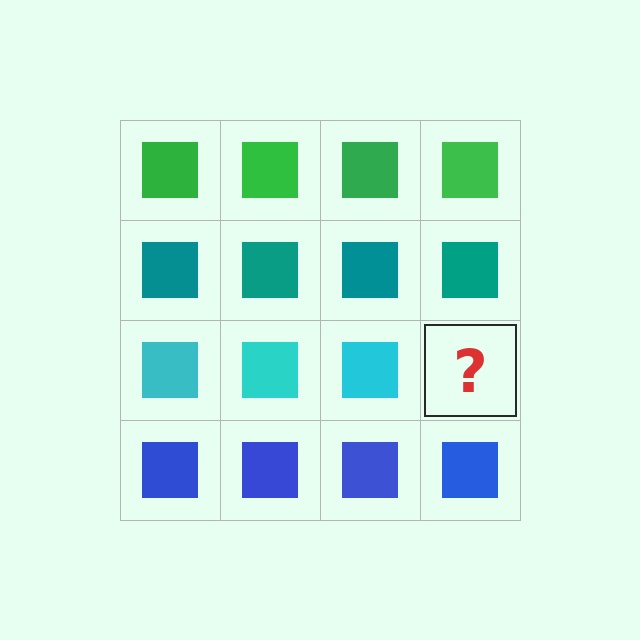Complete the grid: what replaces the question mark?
The question mark should be replaced with a cyan square.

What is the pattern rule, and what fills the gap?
The rule is that each row has a consistent color. The gap should be filled with a cyan square.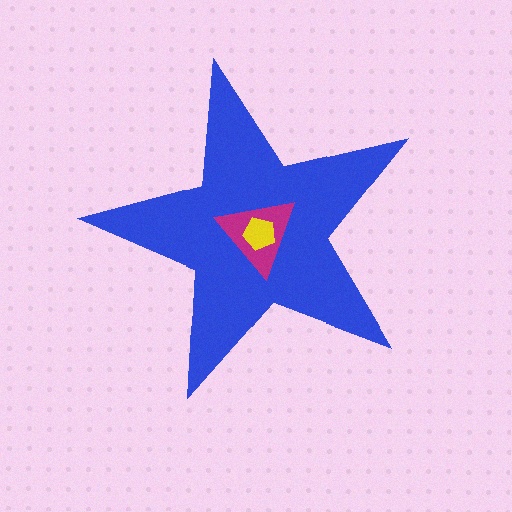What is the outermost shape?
The blue star.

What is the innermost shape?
The yellow pentagon.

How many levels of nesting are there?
3.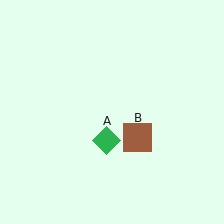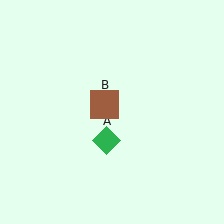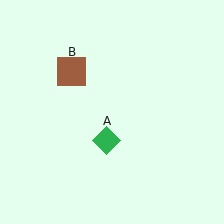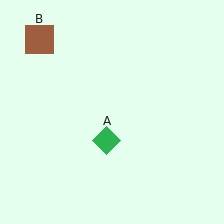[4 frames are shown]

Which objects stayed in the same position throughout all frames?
Green diamond (object A) remained stationary.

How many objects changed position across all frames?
1 object changed position: brown square (object B).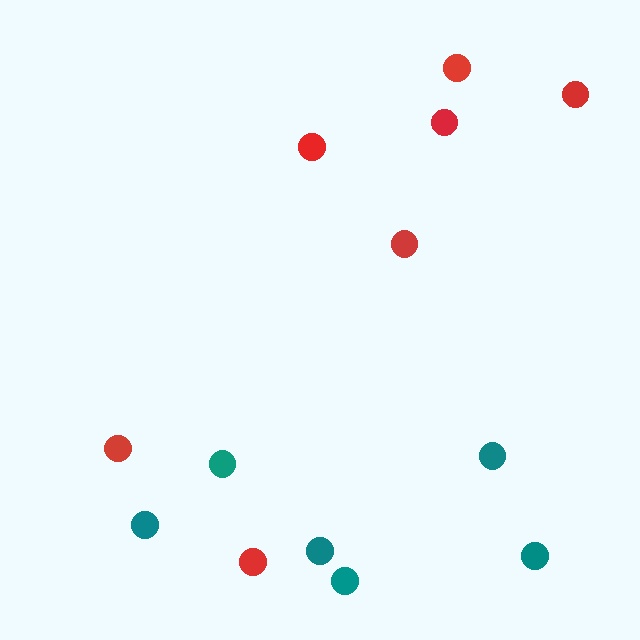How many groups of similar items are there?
There are 2 groups: one group of red circles (7) and one group of teal circles (6).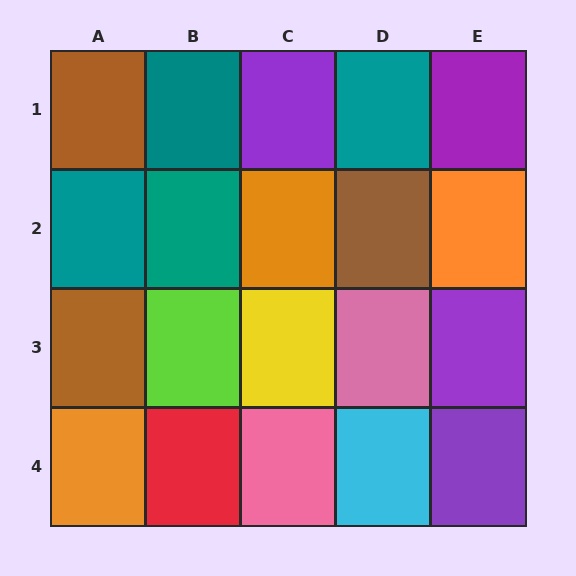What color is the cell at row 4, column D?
Cyan.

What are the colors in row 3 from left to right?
Brown, lime, yellow, pink, purple.